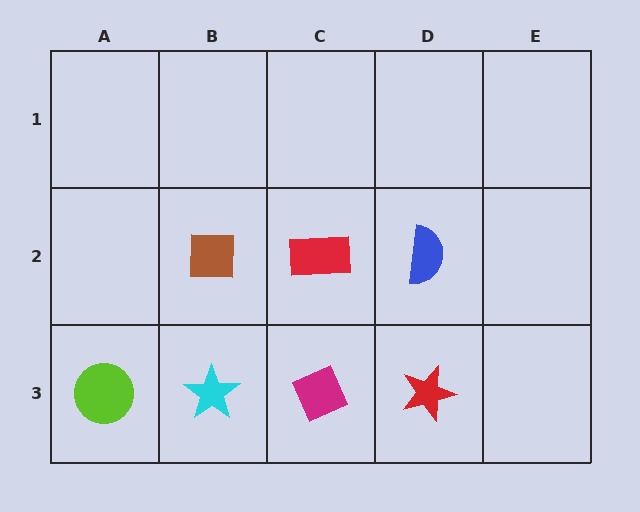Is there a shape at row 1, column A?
No, that cell is empty.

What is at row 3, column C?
A magenta diamond.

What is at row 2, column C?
A red rectangle.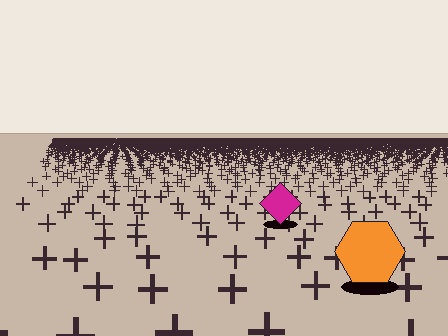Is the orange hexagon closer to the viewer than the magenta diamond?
Yes. The orange hexagon is closer — you can tell from the texture gradient: the ground texture is coarser near it.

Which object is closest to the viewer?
The orange hexagon is closest. The texture marks near it are larger and more spread out.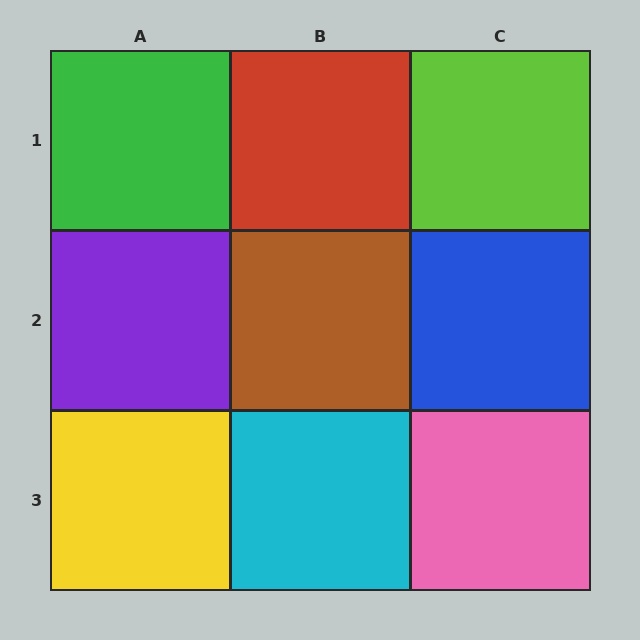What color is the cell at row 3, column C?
Pink.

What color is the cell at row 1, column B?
Red.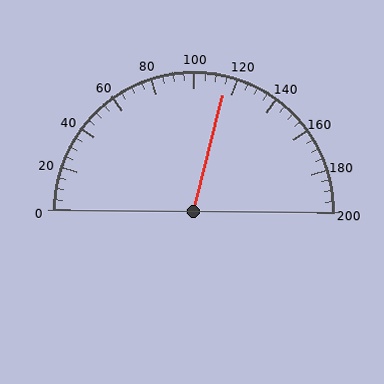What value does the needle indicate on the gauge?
The needle indicates approximately 115.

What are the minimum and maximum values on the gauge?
The gauge ranges from 0 to 200.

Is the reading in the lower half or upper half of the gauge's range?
The reading is in the upper half of the range (0 to 200).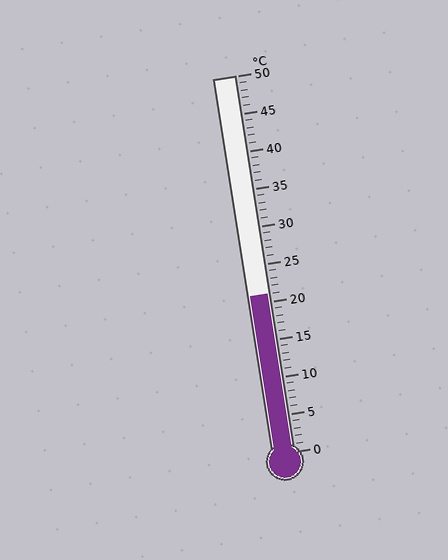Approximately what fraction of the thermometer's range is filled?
The thermometer is filled to approximately 40% of its range.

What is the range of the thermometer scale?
The thermometer scale ranges from 0°C to 50°C.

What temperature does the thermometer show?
The thermometer shows approximately 21°C.